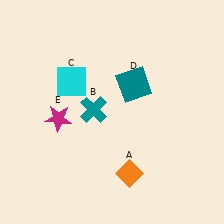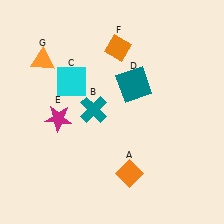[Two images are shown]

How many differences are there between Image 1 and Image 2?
There are 2 differences between the two images.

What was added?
An orange diamond (F), an orange triangle (G) were added in Image 2.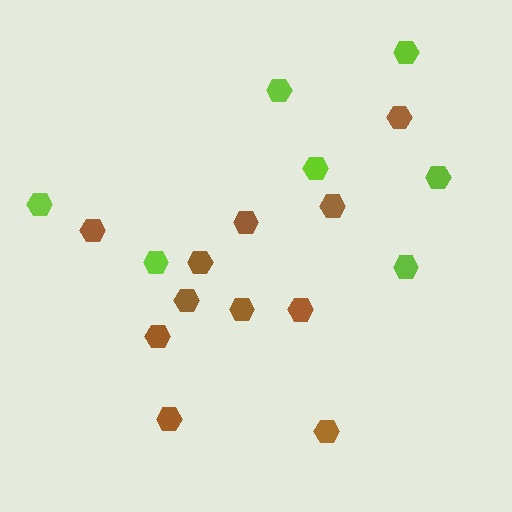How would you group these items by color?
There are 2 groups: one group of brown hexagons (11) and one group of lime hexagons (7).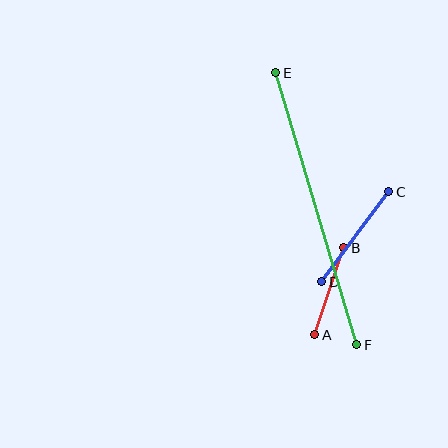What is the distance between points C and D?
The distance is approximately 112 pixels.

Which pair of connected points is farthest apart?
Points E and F are farthest apart.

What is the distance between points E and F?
The distance is approximately 284 pixels.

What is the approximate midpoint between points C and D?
The midpoint is at approximately (355, 237) pixels.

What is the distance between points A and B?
The distance is approximately 92 pixels.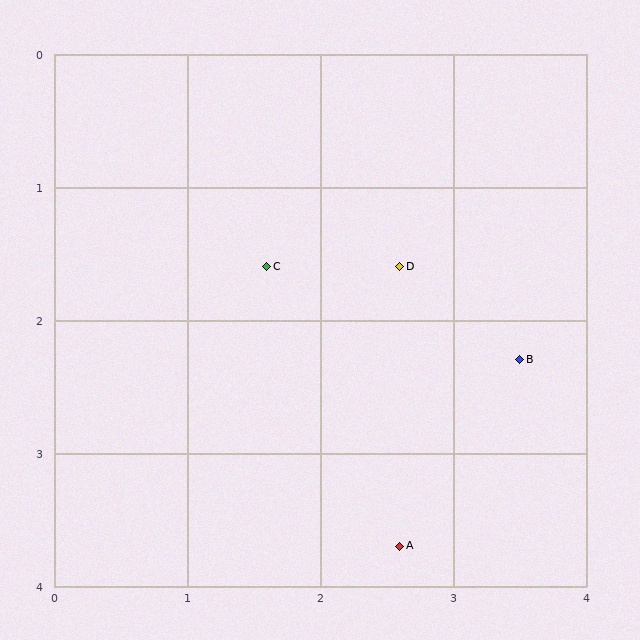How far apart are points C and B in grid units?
Points C and B are about 2.0 grid units apart.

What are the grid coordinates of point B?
Point B is at approximately (3.5, 2.3).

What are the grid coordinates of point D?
Point D is at approximately (2.6, 1.6).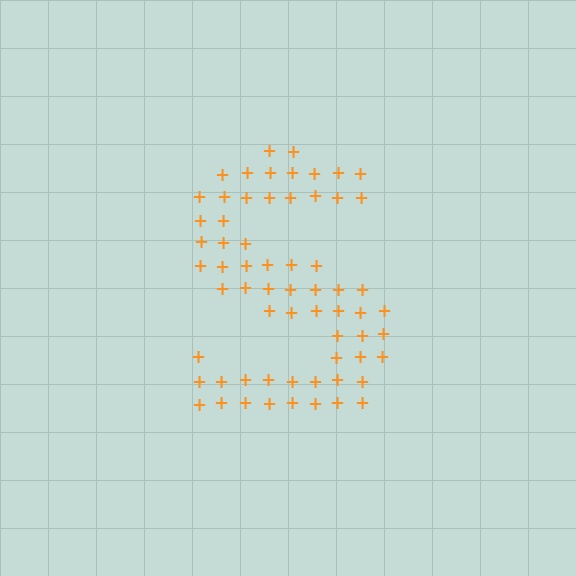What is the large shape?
The large shape is the letter S.